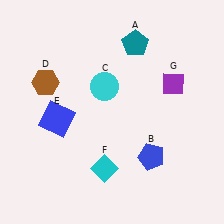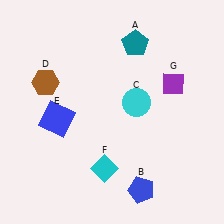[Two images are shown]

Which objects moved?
The objects that moved are: the blue pentagon (B), the cyan circle (C).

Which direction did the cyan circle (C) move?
The cyan circle (C) moved right.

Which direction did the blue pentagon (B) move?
The blue pentagon (B) moved down.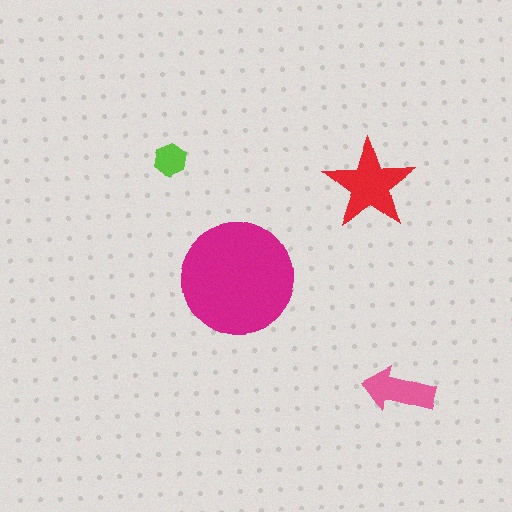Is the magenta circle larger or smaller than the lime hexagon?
Larger.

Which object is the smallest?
The lime hexagon.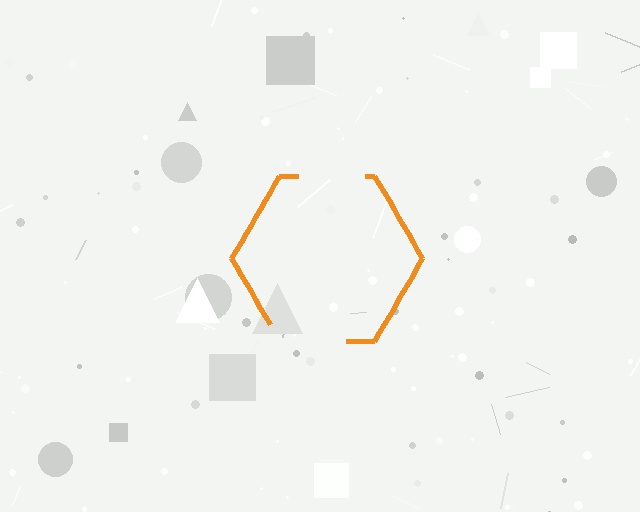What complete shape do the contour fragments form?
The contour fragments form a hexagon.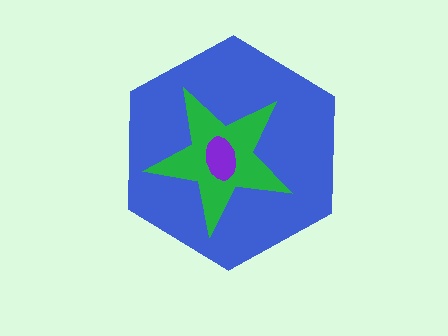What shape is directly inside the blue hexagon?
The green star.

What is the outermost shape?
The blue hexagon.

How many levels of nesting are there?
3.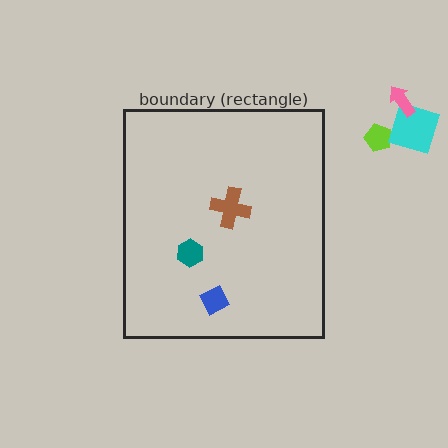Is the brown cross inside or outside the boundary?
Inside.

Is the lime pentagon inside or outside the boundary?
Outside.